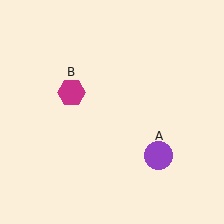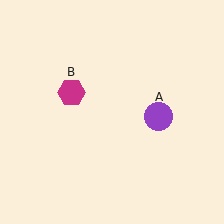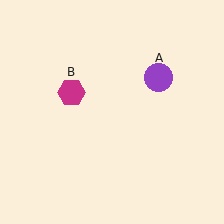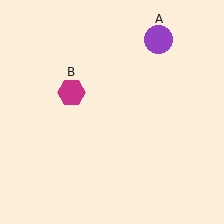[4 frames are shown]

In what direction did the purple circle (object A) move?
The purple circle (object A) moved up.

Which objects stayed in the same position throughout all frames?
Magenta hexagon (object B) remained stationary.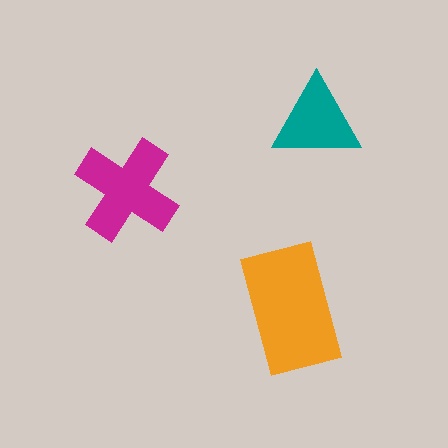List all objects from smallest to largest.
The teal triangle, the magenta cross, the orange rectangle.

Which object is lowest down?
The orange rectangle is bottommost.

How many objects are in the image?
There are 3 objects in the image.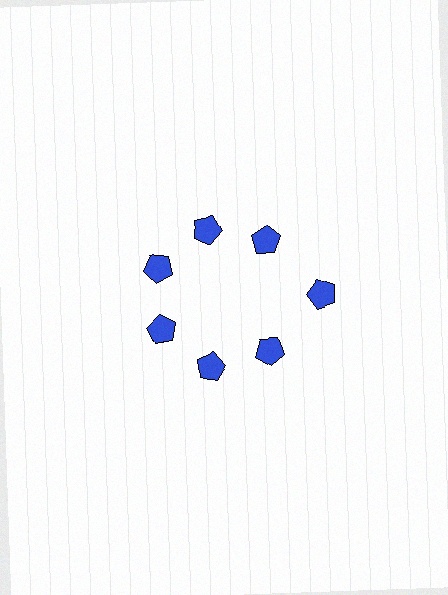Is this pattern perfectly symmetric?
No. The 7 blue pentagons are arranged in a ring, but one element near the 3 o'clock position is pushed outward from the center, breaking the 7-fold rotational symmetry.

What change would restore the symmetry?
The symmetry would be restored by moving it inward, back onto the ring so that all 7 pentagons sit at equal angles and equal distance from the center.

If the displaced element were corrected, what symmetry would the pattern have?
It would have 7-fold rotational symmetry — the pattern would map onto itself every 51 degrees.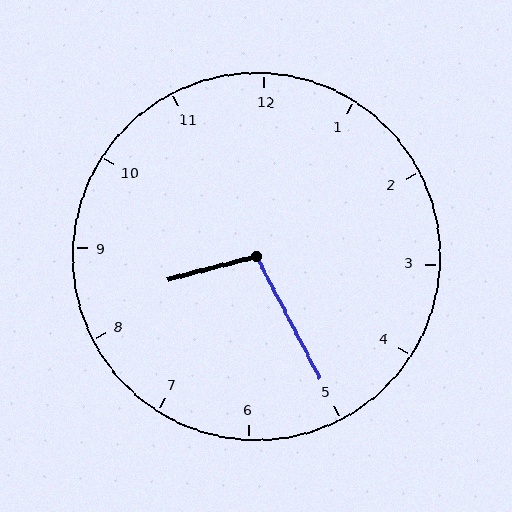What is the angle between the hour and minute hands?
Approximately 102 degrees.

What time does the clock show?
8:25.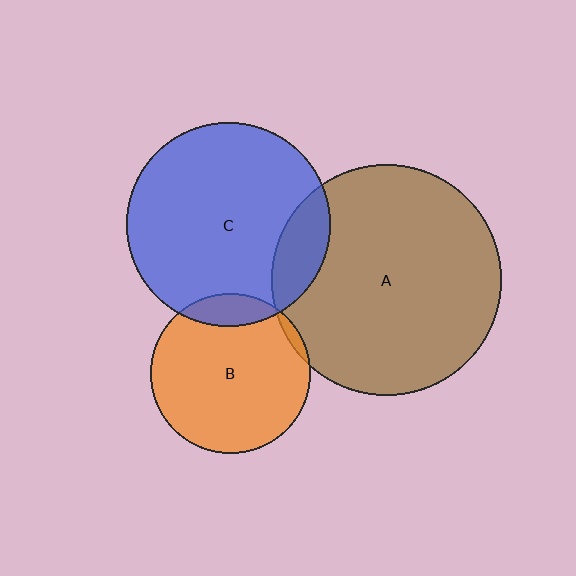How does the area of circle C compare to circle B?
Approximately 1.6 times.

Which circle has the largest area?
Circle A (brown).